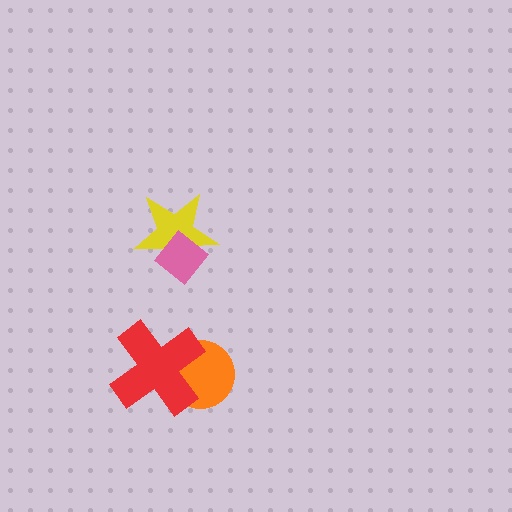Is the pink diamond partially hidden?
No, no other shape covers it.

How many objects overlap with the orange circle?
1 object overlaps with the orange circle.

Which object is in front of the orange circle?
The red cross is in front of the orange circle.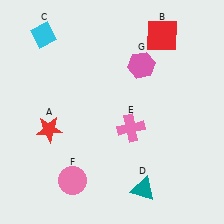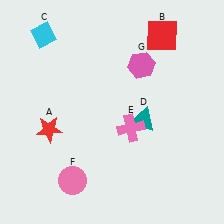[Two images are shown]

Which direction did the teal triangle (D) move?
The teal triangle (D) moved up.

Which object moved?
The teal triangle (D) moved up.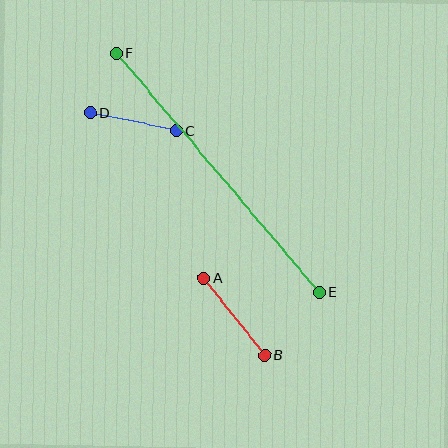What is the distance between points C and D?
The distance is approximately 88 pixels.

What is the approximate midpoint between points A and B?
The midpoint is at approximately (234, 317) pixels.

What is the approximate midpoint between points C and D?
The midpoint is at approximately (133, 122) pixels.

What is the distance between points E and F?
The distance is approximately 313 pixels.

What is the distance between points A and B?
The distance is approximately 99 pixels.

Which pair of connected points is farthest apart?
Points E and F are farthest apart.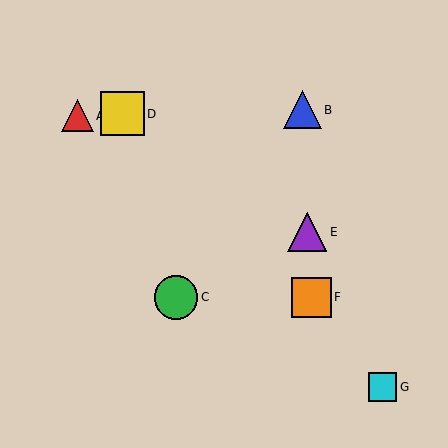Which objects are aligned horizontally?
Objects C, F are aligned horizontally.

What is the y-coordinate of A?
Object A is at y≈116.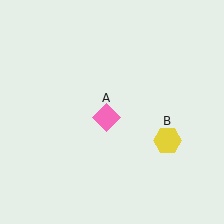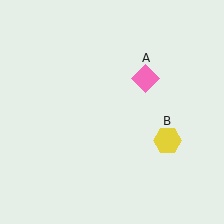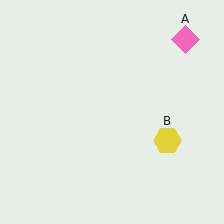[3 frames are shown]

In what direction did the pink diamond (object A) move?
The pink diamond (object A) moved up and to the right.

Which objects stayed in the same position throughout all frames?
Yellow hexagon (object B) remained stationary.